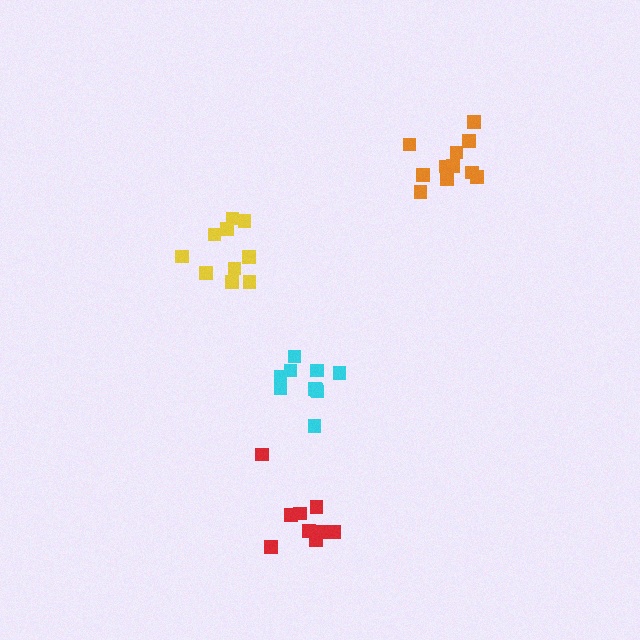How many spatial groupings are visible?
There are 4 spatial groupings.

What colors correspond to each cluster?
The clusters are colored: orange, red, yellow, cyan.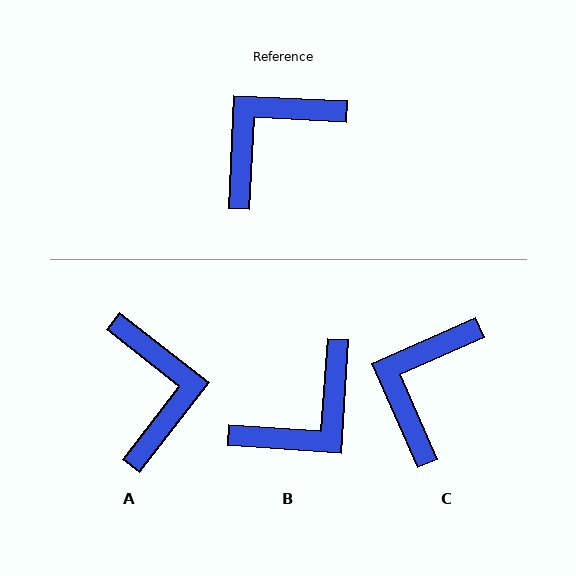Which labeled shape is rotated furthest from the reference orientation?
B, about 179 degrees away.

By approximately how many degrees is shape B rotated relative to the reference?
Approximately 179 degrees counter-clockwise.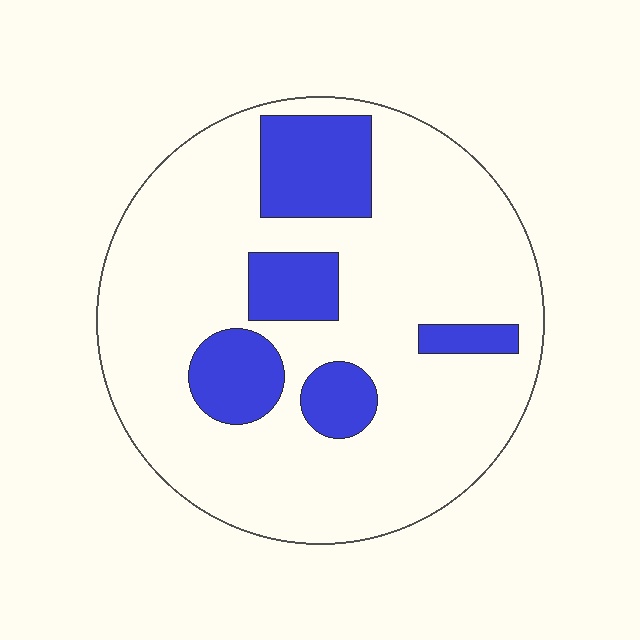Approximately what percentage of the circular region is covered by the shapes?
Approximately 20%.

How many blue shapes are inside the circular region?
5.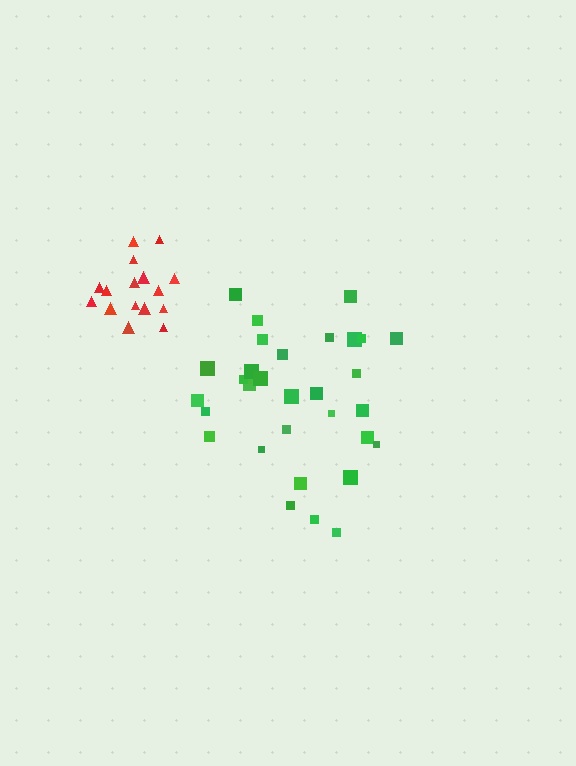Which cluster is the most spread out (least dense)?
Green.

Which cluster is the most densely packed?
Red.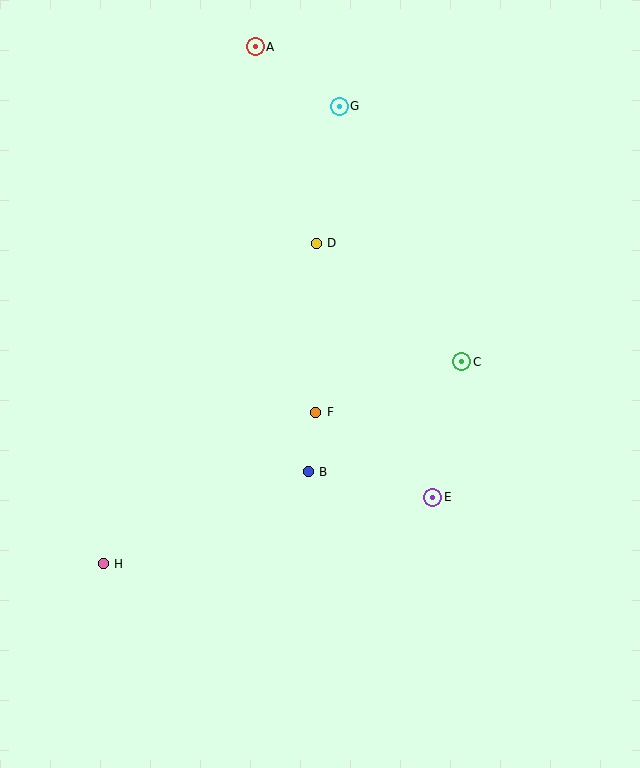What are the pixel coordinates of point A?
Point A is at (255, 47).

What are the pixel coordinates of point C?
Point C is at (462, 362).